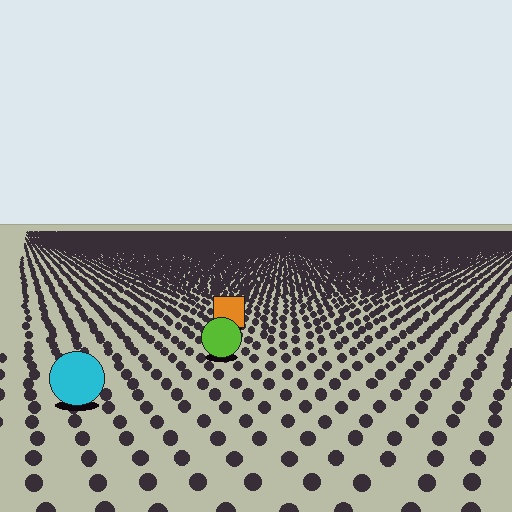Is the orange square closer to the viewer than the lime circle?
No. The lime circle is closer — you can tell from the texture gradient: the ground texture is coarser near it.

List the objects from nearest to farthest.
From nearest to farthest: the cyan circle, the lime circle, the orange square.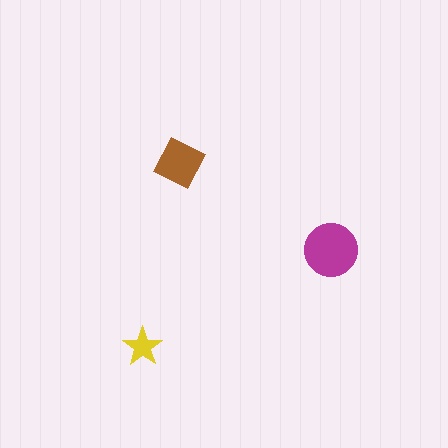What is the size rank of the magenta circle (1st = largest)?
1st.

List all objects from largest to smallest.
The magenta circle, the brown diamond, the yellow star.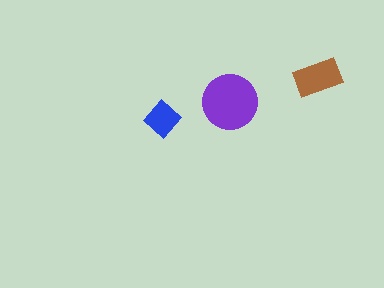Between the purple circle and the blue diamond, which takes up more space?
The purple circle.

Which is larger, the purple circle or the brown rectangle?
The purple circle.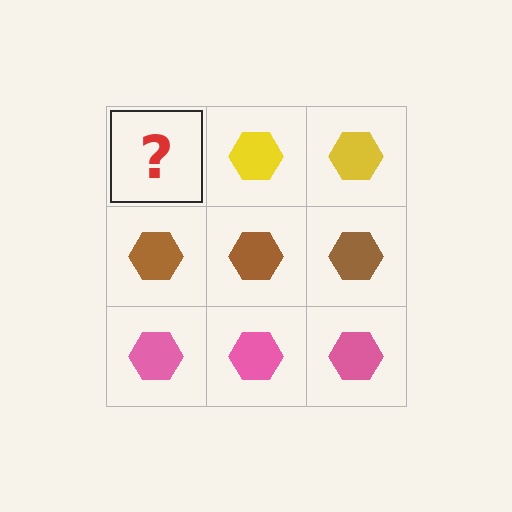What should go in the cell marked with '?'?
The missing cell should contain a yellow hexagon.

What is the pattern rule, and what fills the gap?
The rule is that each row has a consistent color. The gap should be filled with a yellow hexagon.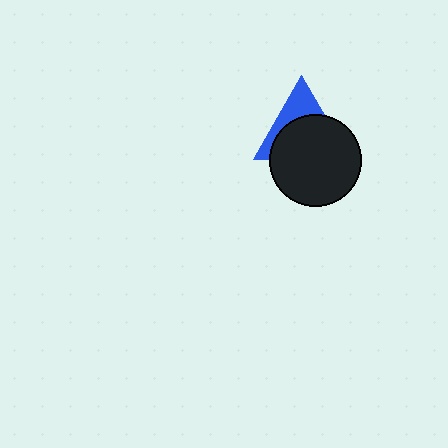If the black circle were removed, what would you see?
You would see the complete blue triangle.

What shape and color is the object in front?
The object in front is a black circle.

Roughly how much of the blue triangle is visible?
A small part of it is visible (roughly 36%).